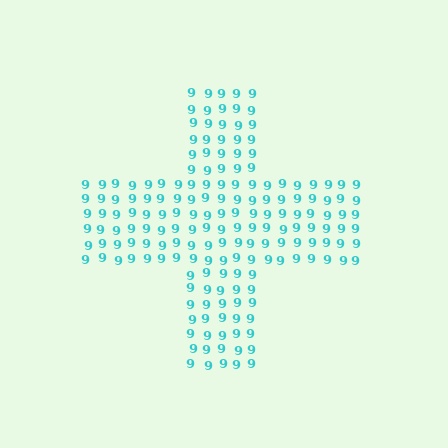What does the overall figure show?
The overall figure shows a cross.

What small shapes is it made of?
It is made of small digit 9's.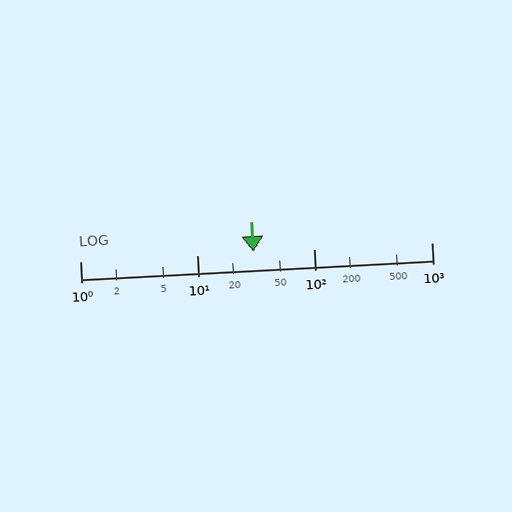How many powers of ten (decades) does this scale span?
The scale spans 3 decades, from 1 to 1000.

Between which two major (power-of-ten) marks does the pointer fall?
The pointer is between 10 and 100.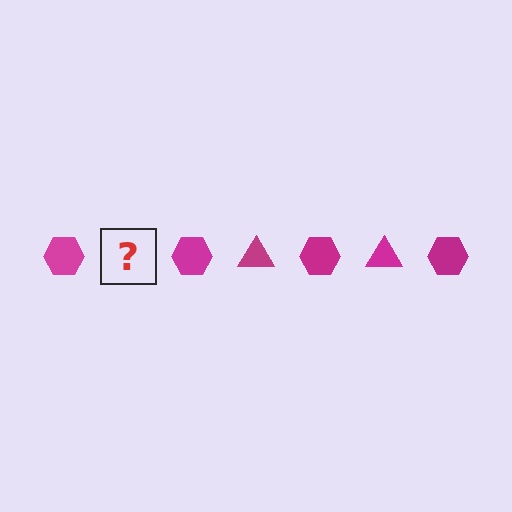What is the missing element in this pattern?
The missing element is a magenta triangle.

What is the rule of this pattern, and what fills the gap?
The rule is that the pattern cycles through hexagon, triangle shapes in magenta. The gap should be filled with a magenta triangle.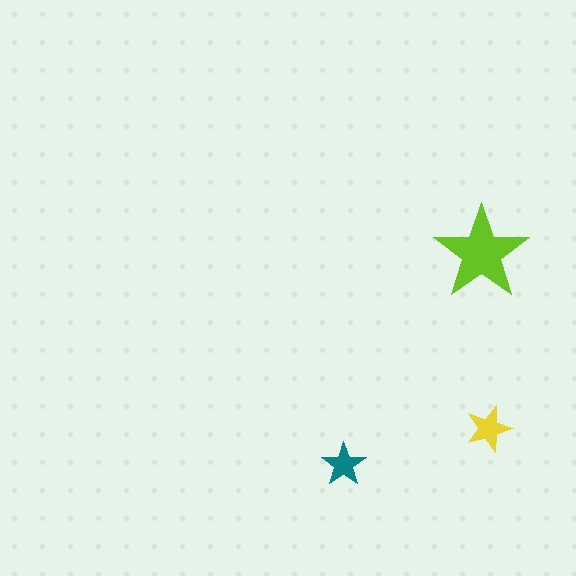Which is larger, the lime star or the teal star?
The lime one.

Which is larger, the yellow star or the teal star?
The yellow one.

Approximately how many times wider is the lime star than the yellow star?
About 2 times wider.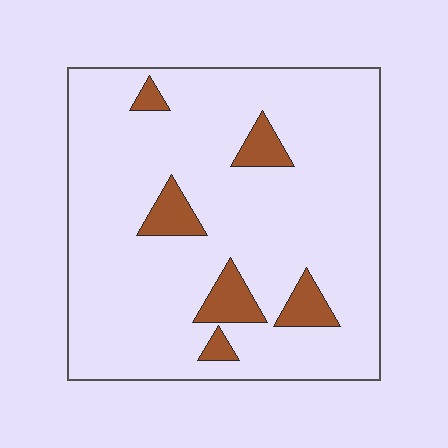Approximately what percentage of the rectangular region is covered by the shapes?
Approximately 10%.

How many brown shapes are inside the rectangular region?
6.